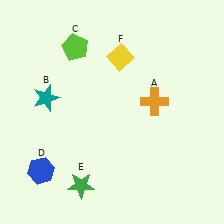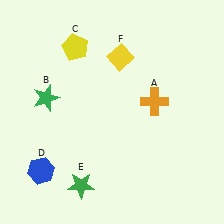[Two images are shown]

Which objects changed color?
B changed from teal to green. C changed from lime to yellow.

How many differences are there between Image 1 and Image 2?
There are 2 differences between the two images.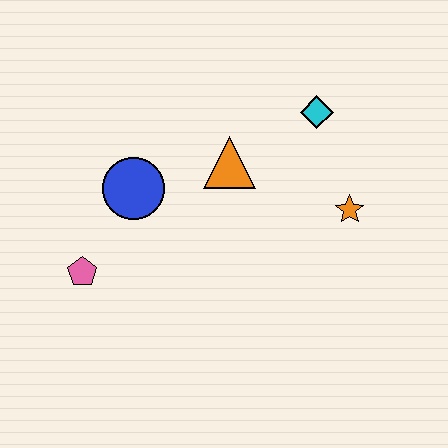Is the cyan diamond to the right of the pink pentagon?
Yes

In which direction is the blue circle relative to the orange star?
The blue circle is to the left of the orange star.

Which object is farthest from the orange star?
The pink pentagon is farthest from the orange star.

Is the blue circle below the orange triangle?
Yes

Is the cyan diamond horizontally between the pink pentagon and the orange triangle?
No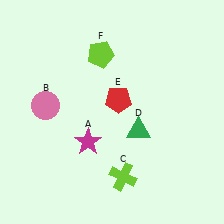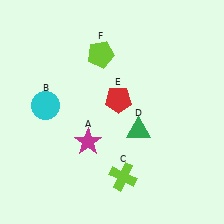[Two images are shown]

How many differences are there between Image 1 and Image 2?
There is 1 difference between the two images.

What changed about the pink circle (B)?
In Image 1, B is pink. In Image 2, it changed to cyan.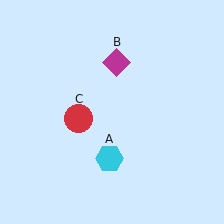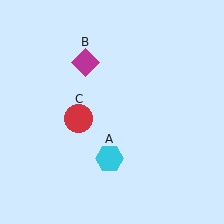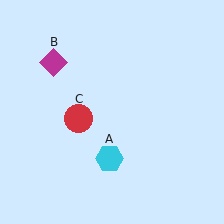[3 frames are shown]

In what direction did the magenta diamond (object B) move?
The magenta diamond (object B) moved left.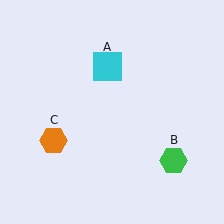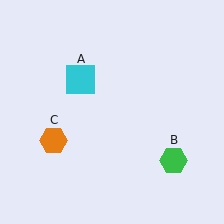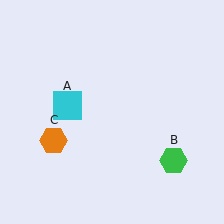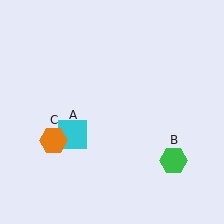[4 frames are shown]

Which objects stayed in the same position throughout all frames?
Green hexagon (object B) and orange hexagon (object C) remained stationary.